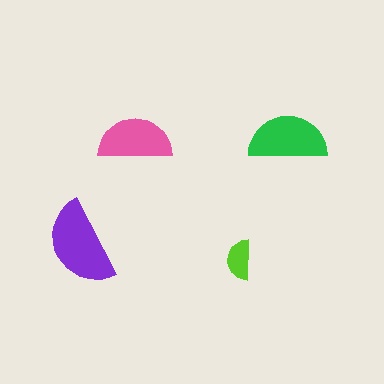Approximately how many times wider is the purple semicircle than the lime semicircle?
About 2 times wider.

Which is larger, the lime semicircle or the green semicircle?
The green one.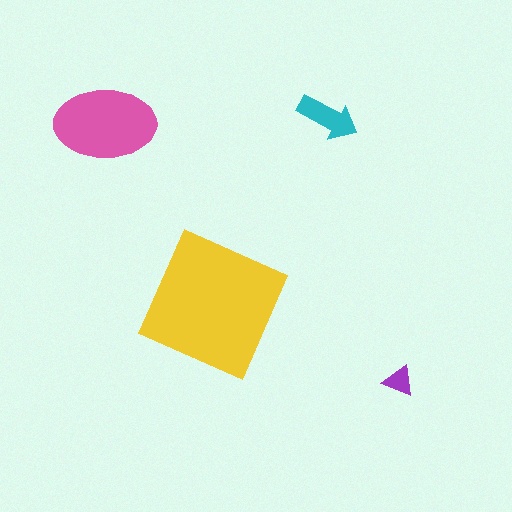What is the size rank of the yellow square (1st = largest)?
1st.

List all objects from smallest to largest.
The purple triangle, the cyan arrow, the pink ellipse, the yellow square.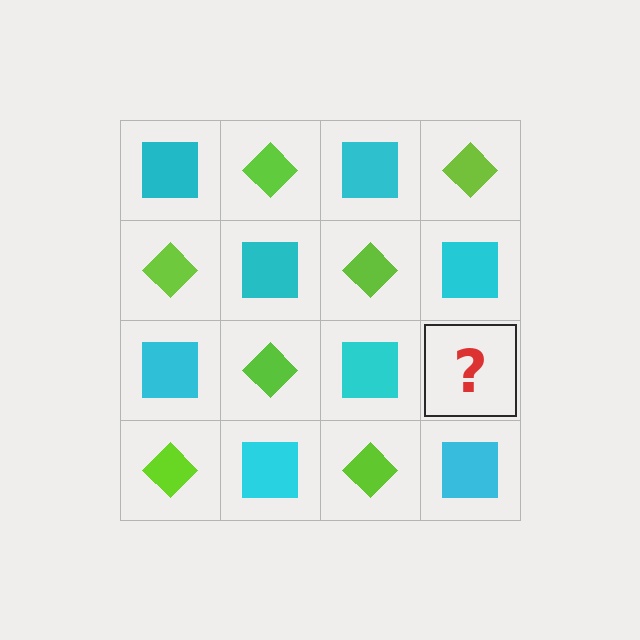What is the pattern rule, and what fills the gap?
The rule is that it alternates cyan square and lime diamond in a checkerboard pattern. The gap should be filled with a lime diamond.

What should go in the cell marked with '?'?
The missing cell should contain a lime diamond.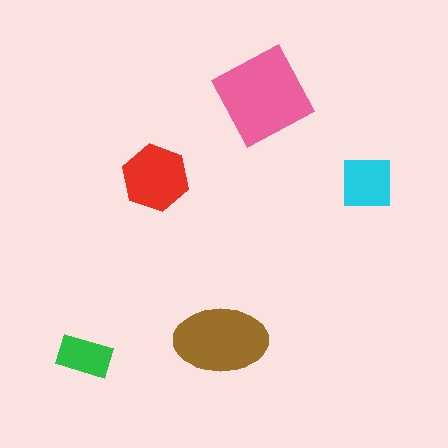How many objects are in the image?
There are 5 objects in the image.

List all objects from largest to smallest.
The pink diamond, the brown ellipse, the red hexagon, the cyan square, the green rectangle.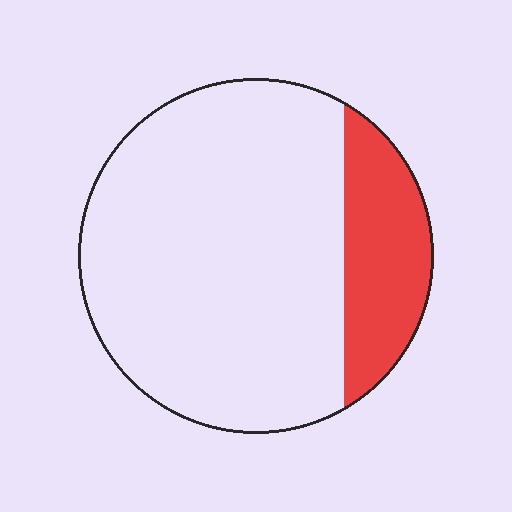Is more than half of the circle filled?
No.